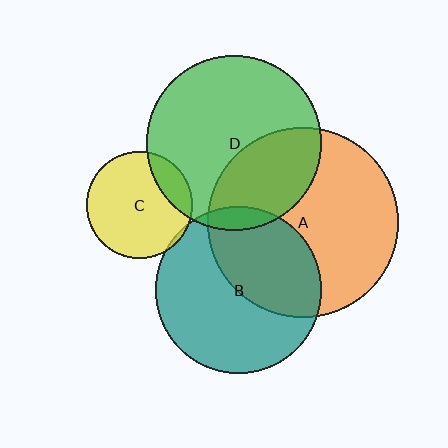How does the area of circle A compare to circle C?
Approximately 3.2 times.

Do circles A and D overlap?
Yes.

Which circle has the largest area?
Circle A (orange).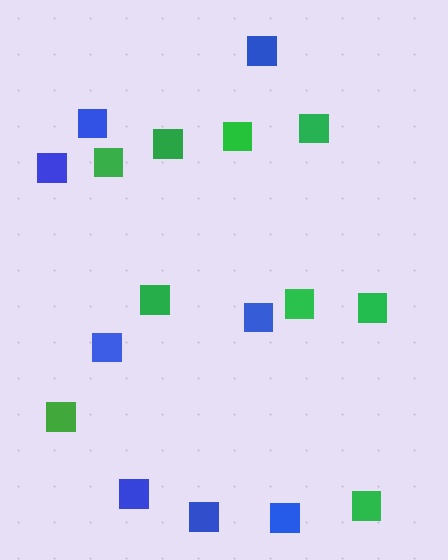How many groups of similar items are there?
There are 2 groups: one group of green squares (9) and one group of blue squares (8).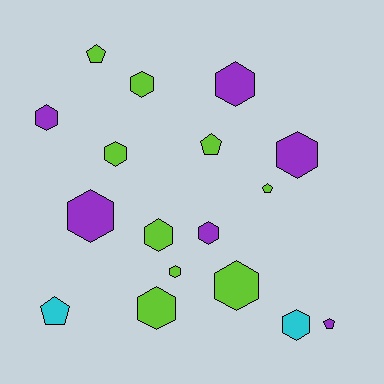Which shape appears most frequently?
Hexagon, with 12 objects.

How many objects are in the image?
There are 17 objects.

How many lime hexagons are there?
There are 6 lime hexagons.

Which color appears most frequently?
Lime, with 9 objects.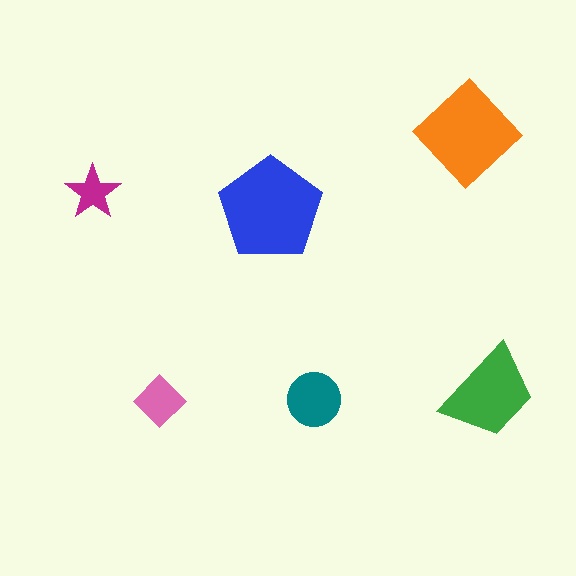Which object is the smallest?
The magenta star.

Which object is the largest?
The blue pentagon.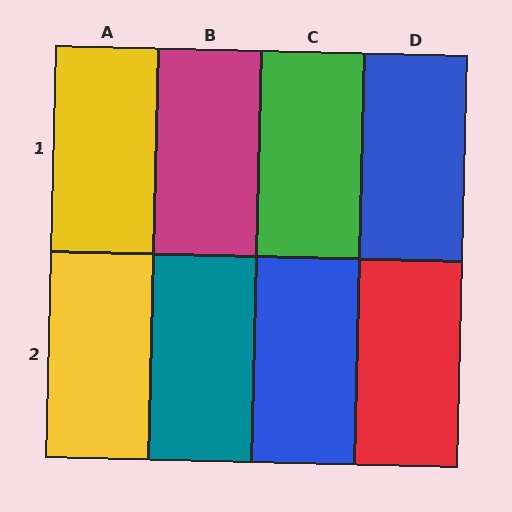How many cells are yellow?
2 cells are yellow.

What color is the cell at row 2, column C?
Blue.